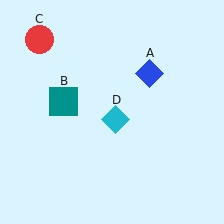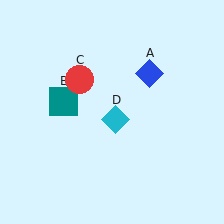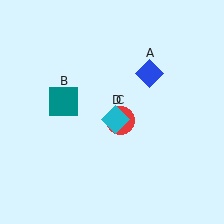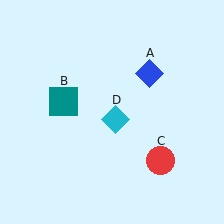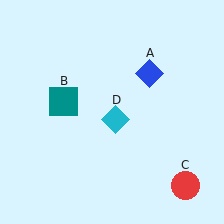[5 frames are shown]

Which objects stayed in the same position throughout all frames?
Blue diamond (object A) and teal square (object B) and cyan diamond (object D) remained stationary.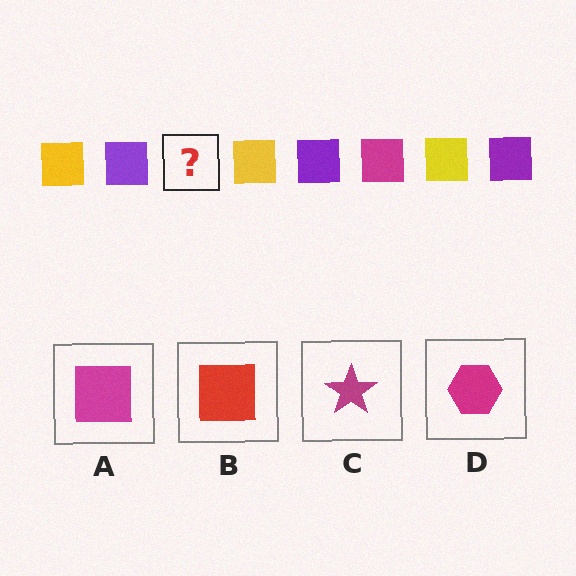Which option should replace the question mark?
Option A.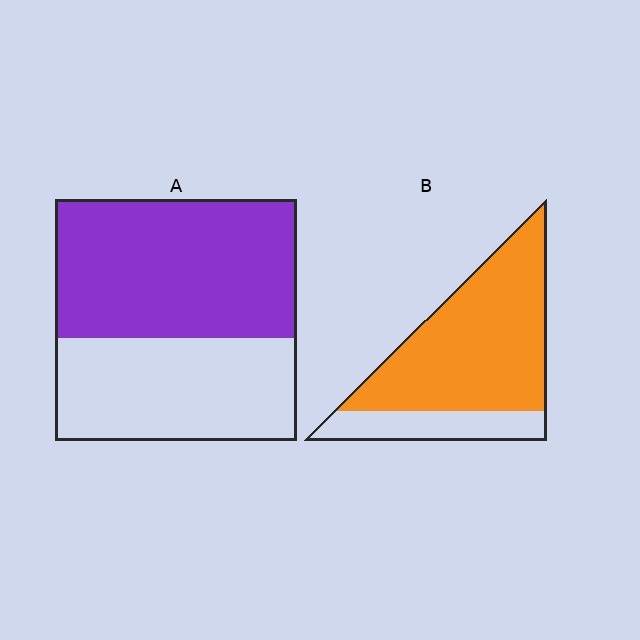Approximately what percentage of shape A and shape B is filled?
A is approximately 55% and B is approximately 75%.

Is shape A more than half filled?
Yes.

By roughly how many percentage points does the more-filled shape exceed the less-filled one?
By roughly 20 percentage points (B over A).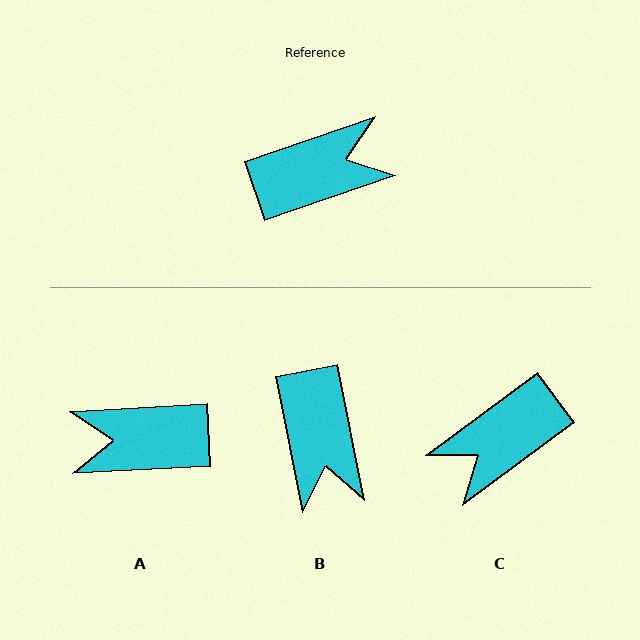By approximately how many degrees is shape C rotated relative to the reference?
Approximately 162 degrees clockwise.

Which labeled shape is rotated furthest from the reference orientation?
A, about 164 degrees away.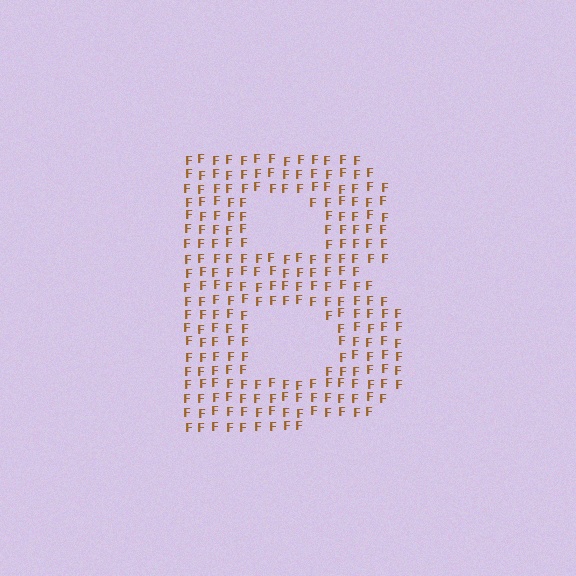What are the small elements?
The small elements are letter F's.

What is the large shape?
The large shape is the letter B.